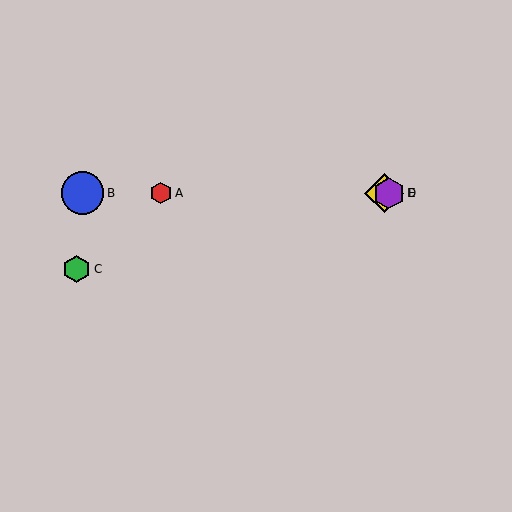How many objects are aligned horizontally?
4 objects (A, B, D, E) are aligned horizontally.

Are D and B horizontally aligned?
Yes, both are at y≈193.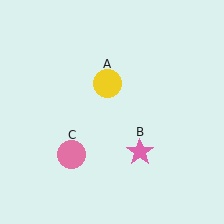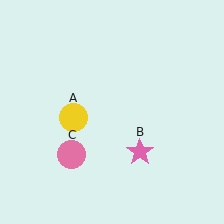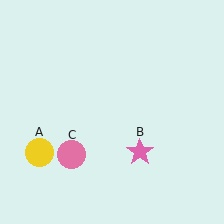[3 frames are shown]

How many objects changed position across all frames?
1 object changed position: yellow circle (object A).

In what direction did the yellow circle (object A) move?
The yellow circle (object A) moved down and to the left.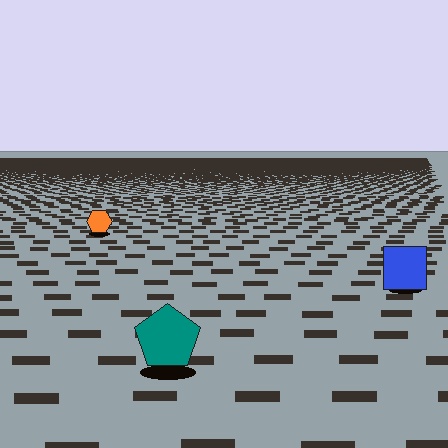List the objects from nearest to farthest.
From nearest to farthest: the teal pentagon, the blue square, the orange hexagon.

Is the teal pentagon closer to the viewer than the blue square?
Yes. The teal pentagon is closer — you can tell from the texture gradient: the ground texture is coarser near it.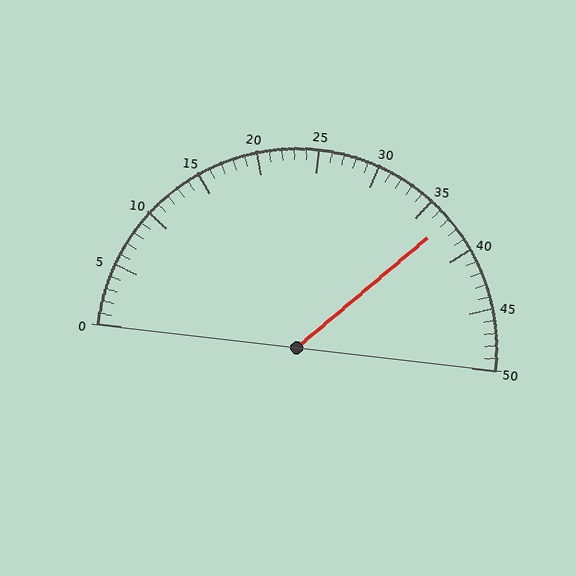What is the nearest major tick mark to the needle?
The nearest major tick mark is 35.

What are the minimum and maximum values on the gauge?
The gauge ranges from 0 to 50.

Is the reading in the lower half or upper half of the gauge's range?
The reading is in the upper half of the range (0 to 50).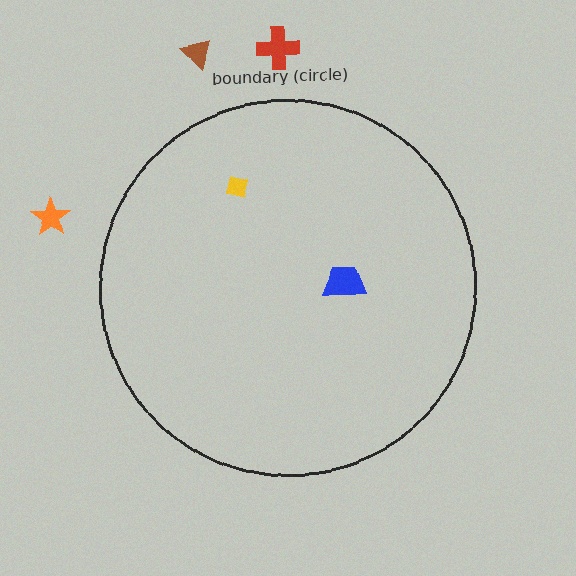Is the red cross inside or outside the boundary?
Outside.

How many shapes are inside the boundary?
2 inside, 3 outside.